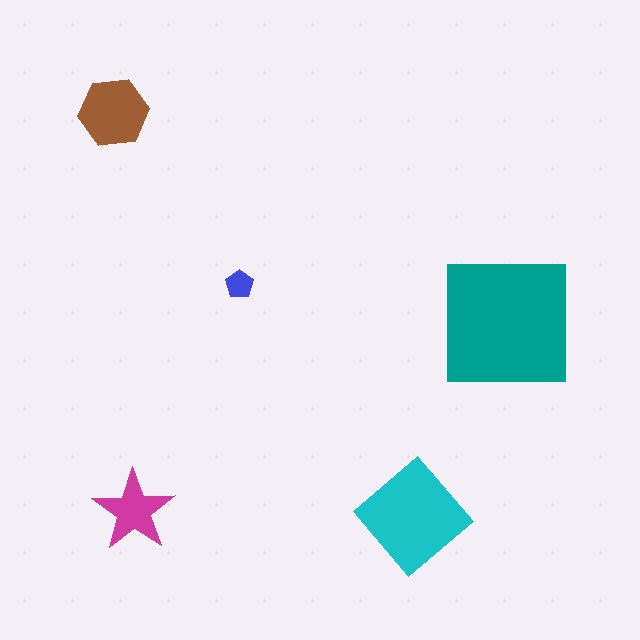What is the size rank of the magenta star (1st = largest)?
4th.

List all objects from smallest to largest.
The blue pentagon, the magenta star, the brown hexagon, the cyan diamond, the teal square.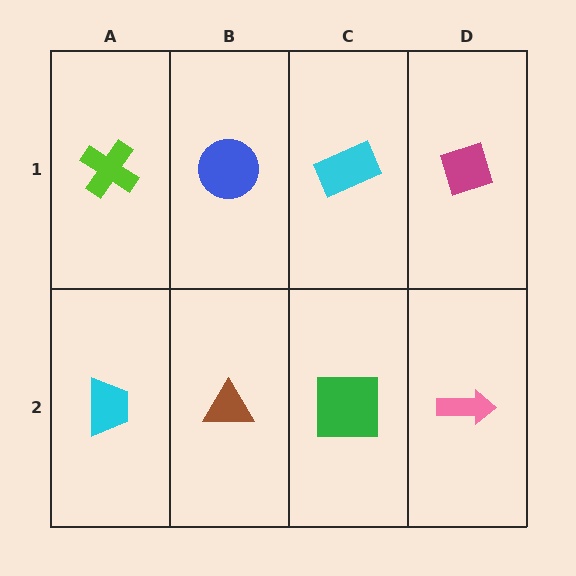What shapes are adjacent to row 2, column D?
A magenta diamond (row 1, column D), a green square (row 2, column C).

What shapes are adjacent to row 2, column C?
A cyan rectangle (row 1, column C), a brown triangle (row 2, column B), a pink arrow (row 2, column D).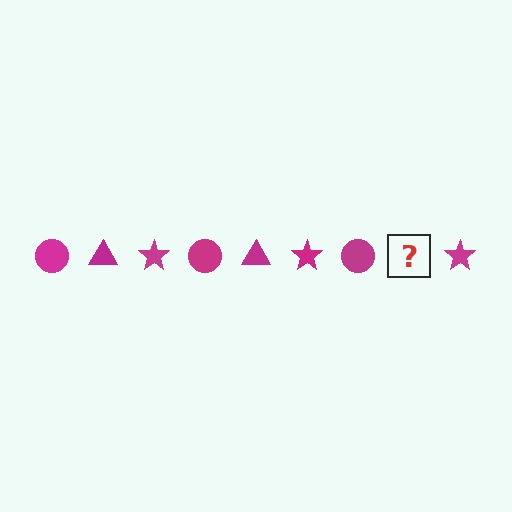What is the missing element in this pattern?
The missing element is a magenta triangle.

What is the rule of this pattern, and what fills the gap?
The rule is that the pattern cycles through circle, triangle, star shapes in magenta. The gap should be filled with a magenta triangle.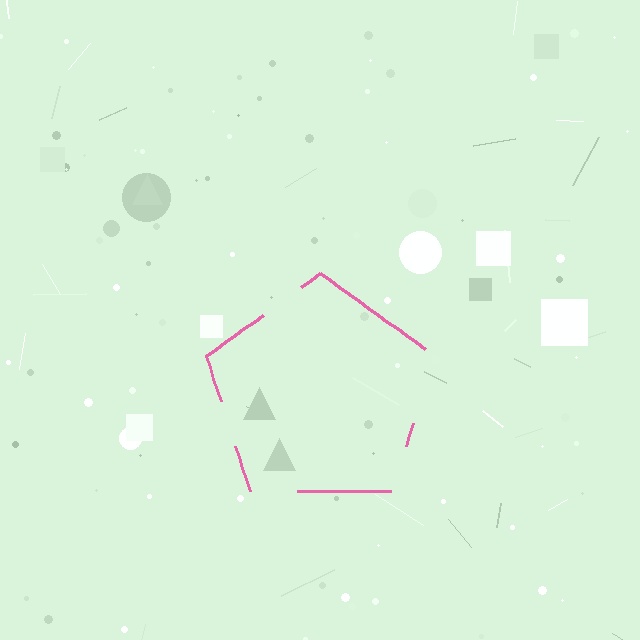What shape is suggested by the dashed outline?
The dashed outline suggests a pentagon.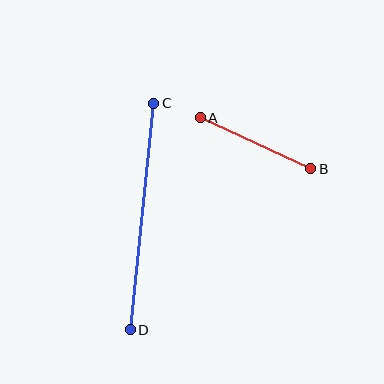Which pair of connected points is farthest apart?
Points C and D are farthest apart.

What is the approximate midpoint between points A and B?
The midpoint is at approximately (256, 143) pixels.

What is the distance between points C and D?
The distance is approximately 227 pixels.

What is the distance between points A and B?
The distance is approximately 122 pixels.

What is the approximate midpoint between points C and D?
The midpoint is at approximately (142, 217) pixels.